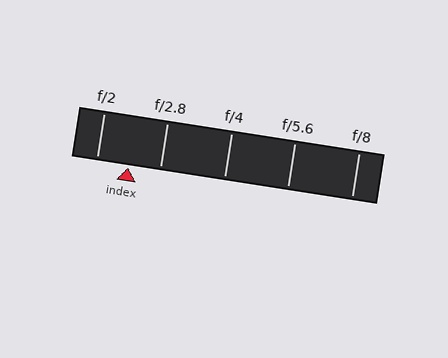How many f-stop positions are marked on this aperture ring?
There are 5 f-stop positions marked.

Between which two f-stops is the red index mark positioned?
The index mark is between f/2 and f/2.8.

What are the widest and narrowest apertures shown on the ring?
The widest aperture shown is f/2 and the narrowest is f/8.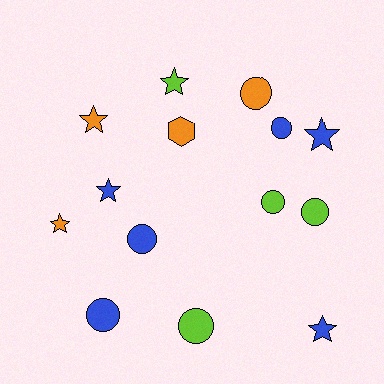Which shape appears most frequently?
Circle, with 7 objects.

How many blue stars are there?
There are 3 blue stars.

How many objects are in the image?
There are 14 objects.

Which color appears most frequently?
Blue, with 6 objects.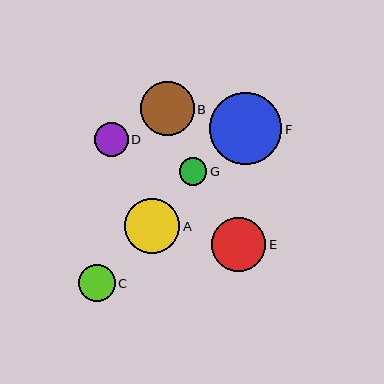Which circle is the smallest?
Circle G is the smallest with a size of approximately 28 pixels.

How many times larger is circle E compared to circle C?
Circle E is approximately 1.5 times the size of circle C.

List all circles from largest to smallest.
From largest to smallest: F, A, E, B, C, D, G.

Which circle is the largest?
Circle F is the largest with a size of approximately 72 pixels.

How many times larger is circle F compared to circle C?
Circle F is approximately 1.9 times the size of circle C.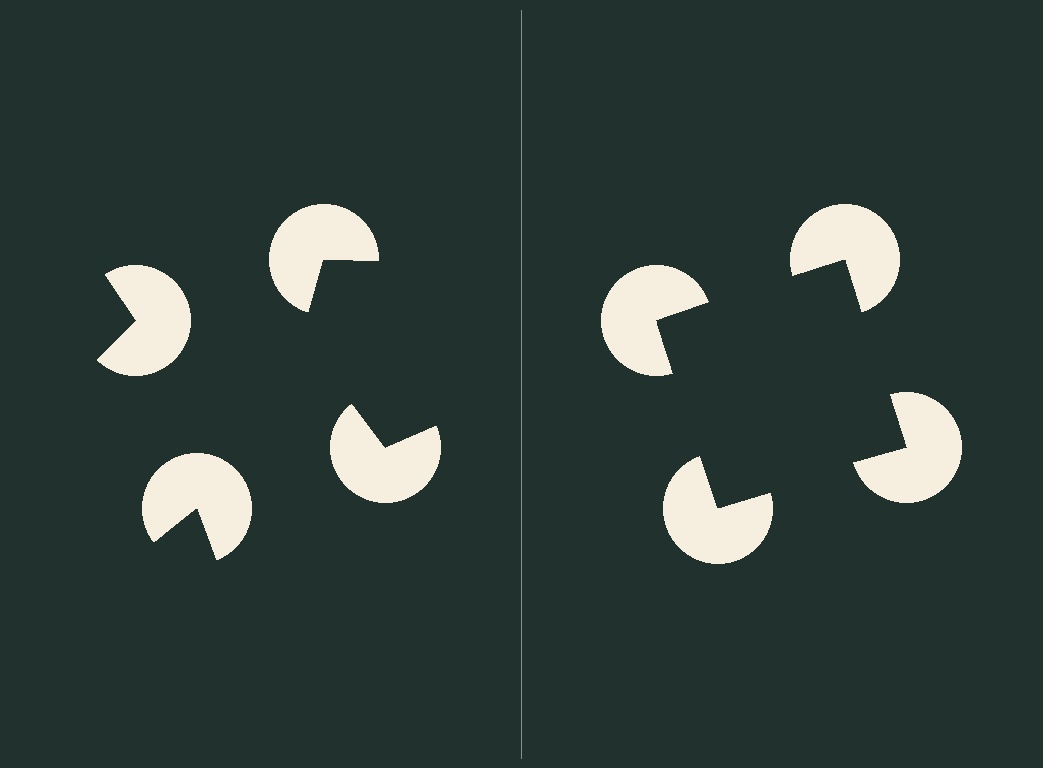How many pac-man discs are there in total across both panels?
8 — 4 on each side.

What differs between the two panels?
The pac-man discs are positioned identically on both sides; only the wedge orientations differ. On the right they align to a square; on the left they are misaligned.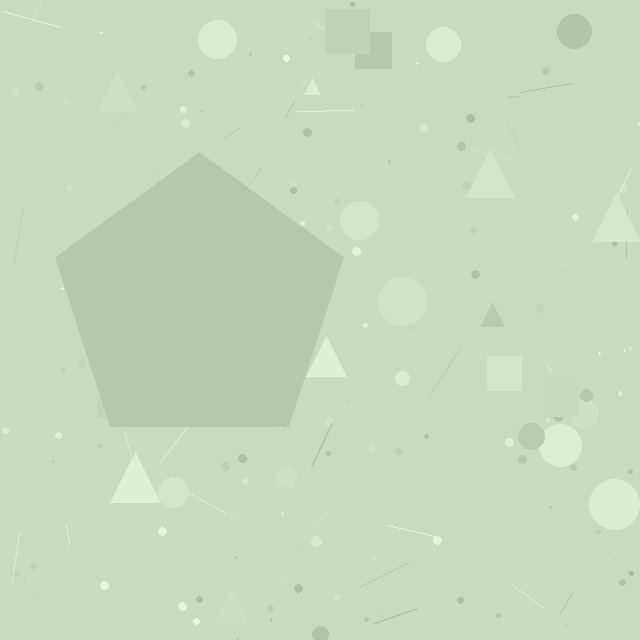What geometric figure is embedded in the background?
A pentagon is embedded in the background.